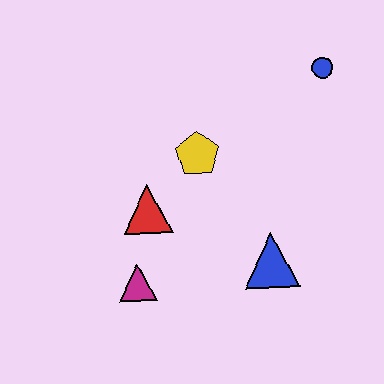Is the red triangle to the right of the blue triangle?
No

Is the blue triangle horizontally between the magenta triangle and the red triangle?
No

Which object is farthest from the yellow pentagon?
The blue circle is farthest from the yellow pentagon.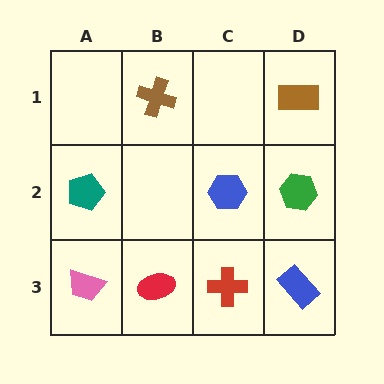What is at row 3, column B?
A red ellipse.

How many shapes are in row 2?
3 shapes.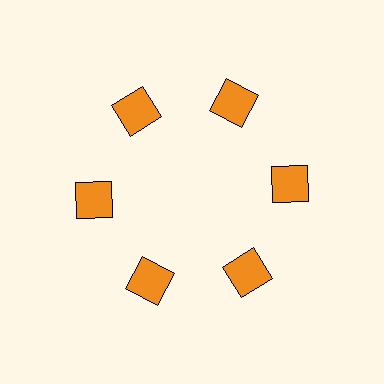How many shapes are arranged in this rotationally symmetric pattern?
There are 6 shapes, arranged in 6 groups of 1.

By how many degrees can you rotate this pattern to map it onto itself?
The pattern maps onto itself every 60 degrees of rotation.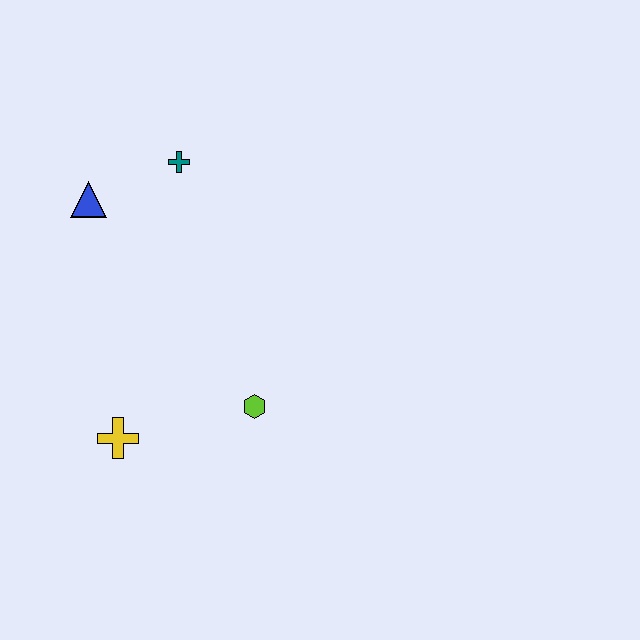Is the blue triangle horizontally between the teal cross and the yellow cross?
No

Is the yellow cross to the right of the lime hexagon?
No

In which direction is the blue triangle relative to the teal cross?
The blue triangle is to the left of the teal cross.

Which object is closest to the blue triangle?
The teal cross is closest to the blue triangle.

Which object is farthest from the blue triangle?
The lime hexagon is farthest from the blue triangle.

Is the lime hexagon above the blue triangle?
No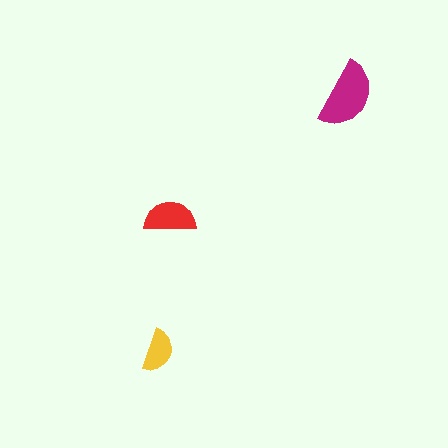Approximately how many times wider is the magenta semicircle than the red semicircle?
About 1.5 times wider.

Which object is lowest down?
The yellow semicircle is bottommost.